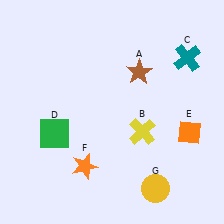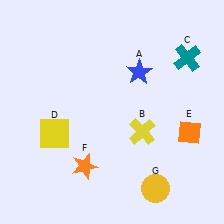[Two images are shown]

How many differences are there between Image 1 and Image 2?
There are 2 differences between the two images.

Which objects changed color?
A changed from brown to blue. D changed from green to yellow.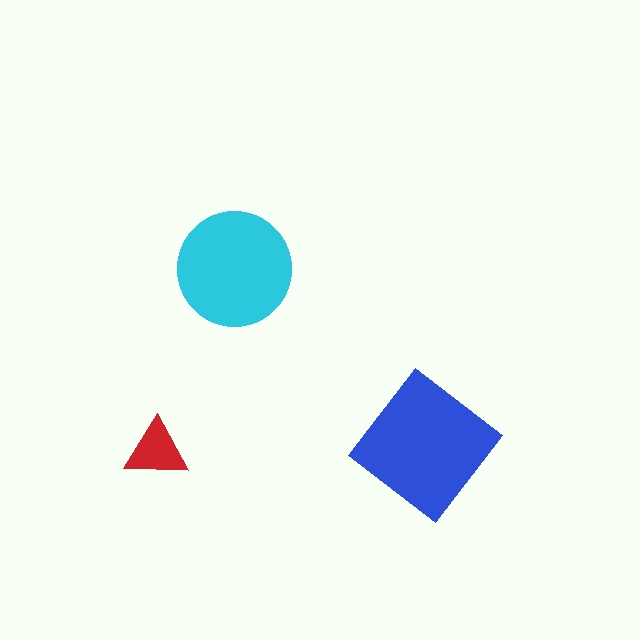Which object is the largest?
The blue diamond.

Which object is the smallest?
The red triangle.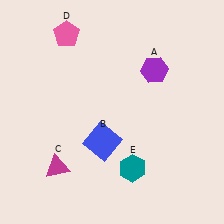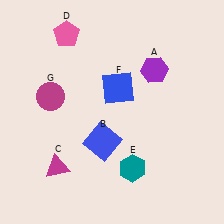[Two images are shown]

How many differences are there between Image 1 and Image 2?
There are 2 differences between the two images.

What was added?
A blue square (F), a magenta circle (G) were added in Image 2.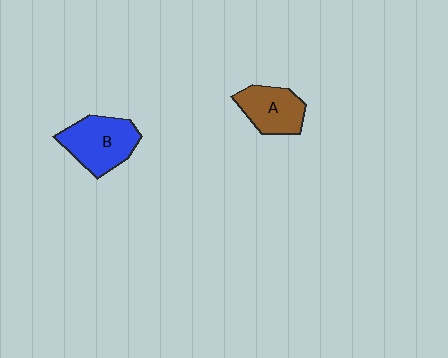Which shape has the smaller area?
Shape A (brown).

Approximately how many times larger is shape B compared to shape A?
Approximately 1.3 times.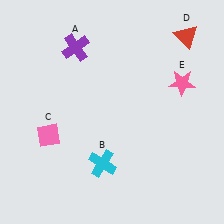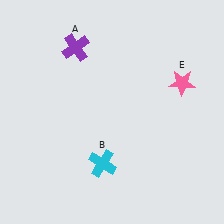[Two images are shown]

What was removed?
The red triangle (D), the pink diamond (C) were removed in Image 2.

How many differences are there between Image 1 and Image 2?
There are 2 differences between the two images.